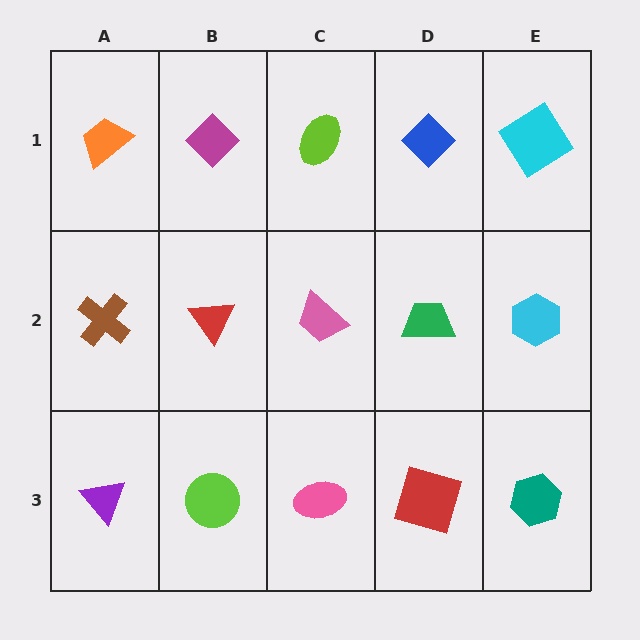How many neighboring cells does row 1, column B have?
3.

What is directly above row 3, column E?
A cyan hexagon.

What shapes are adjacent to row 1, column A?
A brown cross (row 2, column A), a magenta diamond (row 1, column B).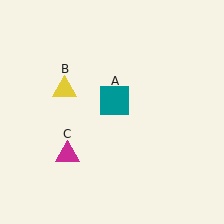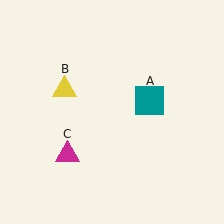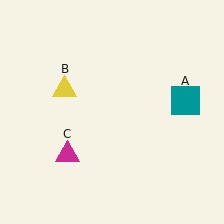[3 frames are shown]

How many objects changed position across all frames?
1 object changed position: teal square (object A).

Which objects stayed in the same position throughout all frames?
Yellow triangle (object B) and magenta triangle (object C) remained stationary.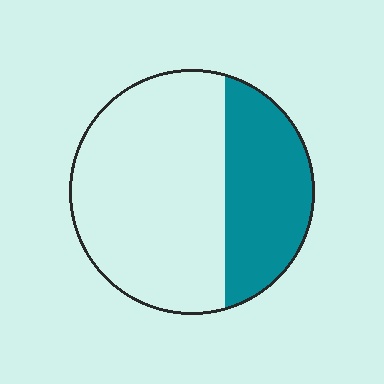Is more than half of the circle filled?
No.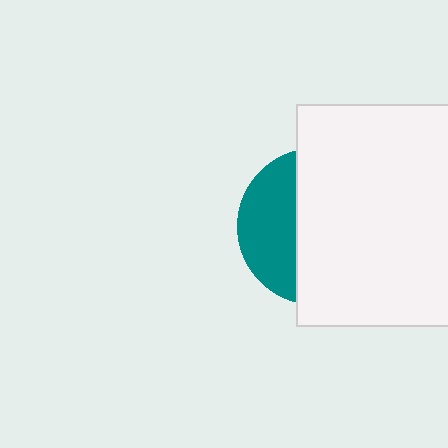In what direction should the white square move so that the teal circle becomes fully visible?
The white square should move right. That is the shortest direction to clear the overlap and leave the teal circle fully visible.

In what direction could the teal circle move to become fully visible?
The teal circle could move left. That would shift it out from behind the white square entirely.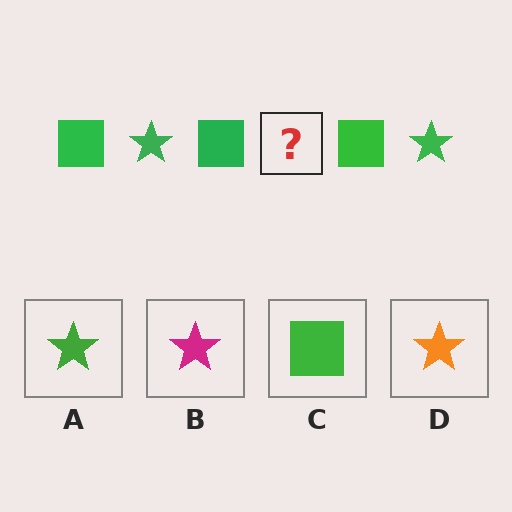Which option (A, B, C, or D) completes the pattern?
A.